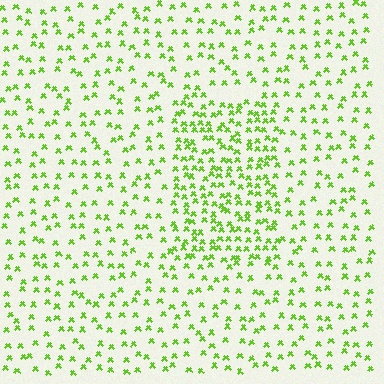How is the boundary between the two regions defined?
The boundary is defined by a change in element density (approximately 2.0x ratio). All elements are the same color, size, and shape.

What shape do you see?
I see a rectangle.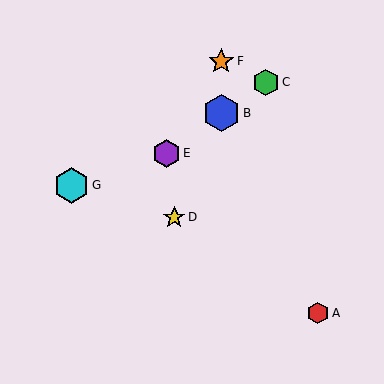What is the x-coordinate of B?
Object B is at x≈221.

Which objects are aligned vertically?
Objects B, F are aligned vertically.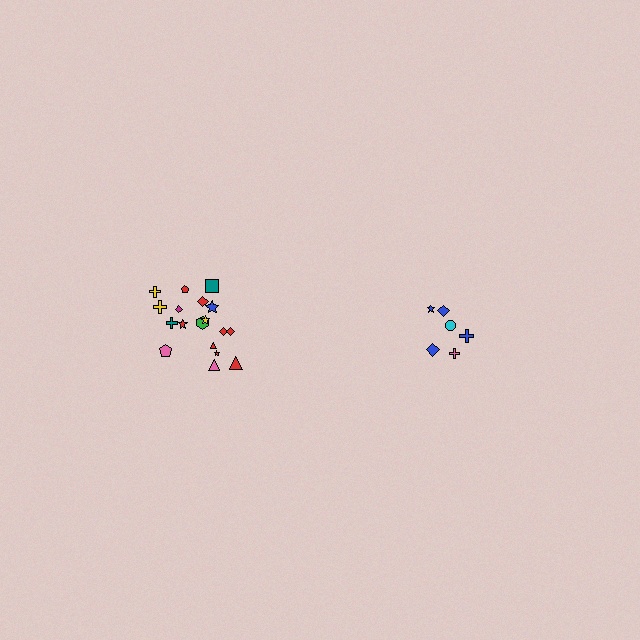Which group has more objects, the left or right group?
The left group.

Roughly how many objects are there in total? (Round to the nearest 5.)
Roughly 25 objects in total.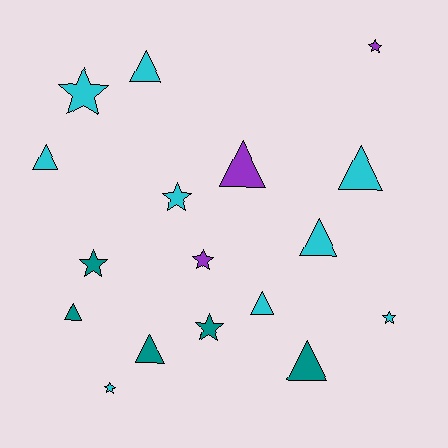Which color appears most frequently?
Cyan, with 9 objects.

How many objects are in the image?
There are 17 objects.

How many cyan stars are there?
There are 4 cyan stars.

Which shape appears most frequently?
Triangle, with 9 objects.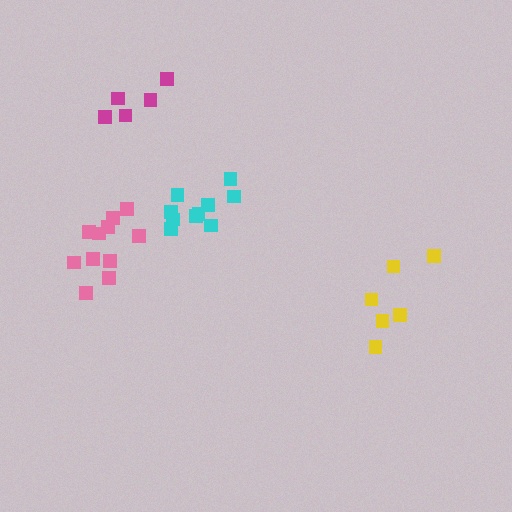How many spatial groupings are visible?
There are 4 spatial groupings.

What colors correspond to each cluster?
The clusters are colored: yellow, magenta, cyan, pink.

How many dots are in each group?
Group 1: 6 dots, Group 2: 5 dots, Group 3: 10 dots, Group 4: 11 dots (32 total).